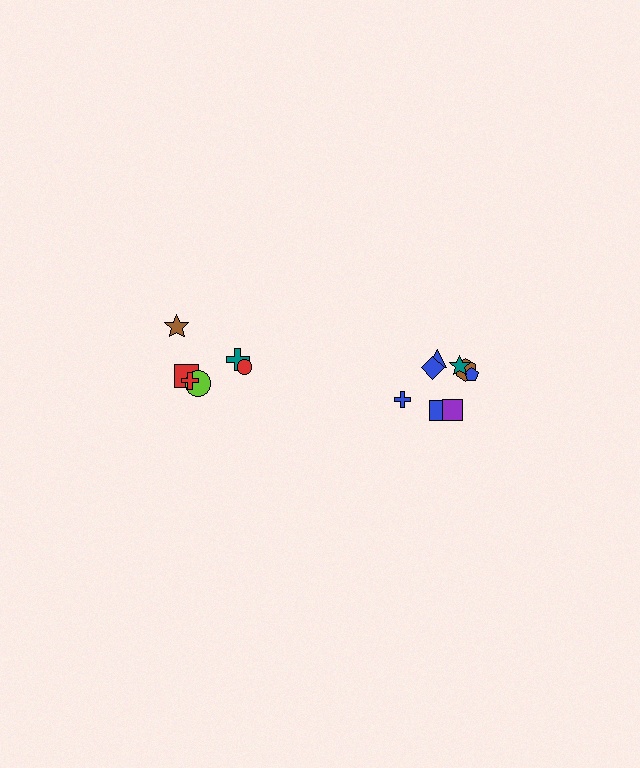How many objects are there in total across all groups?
There are 14 objects.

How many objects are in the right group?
There are 8 objects.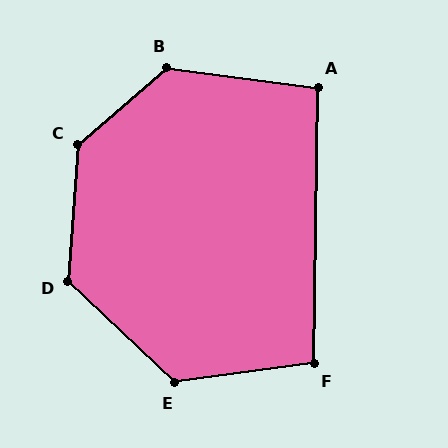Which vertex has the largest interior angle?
C, at approximately 135 degrees.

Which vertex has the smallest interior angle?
A, at approximately 96 degrees.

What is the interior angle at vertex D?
Approximately 129 degrees (obtuse).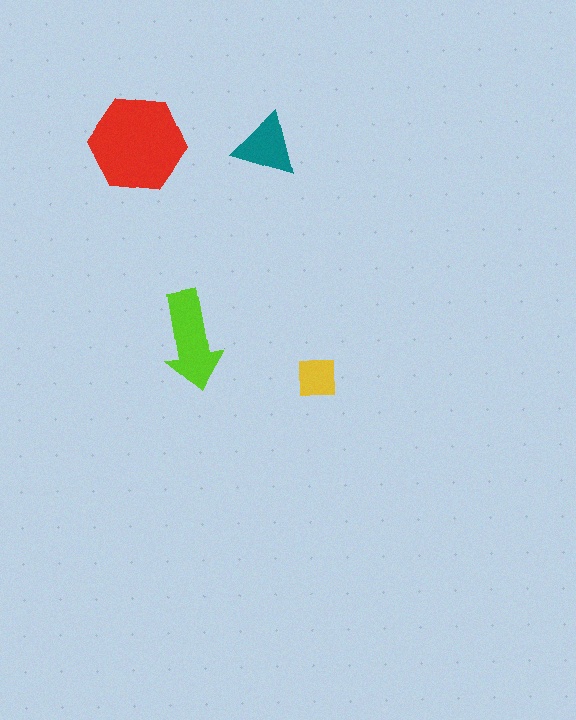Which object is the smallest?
The yellow square.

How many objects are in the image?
There are 4 objects in the image.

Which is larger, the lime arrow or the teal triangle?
The lime arrow.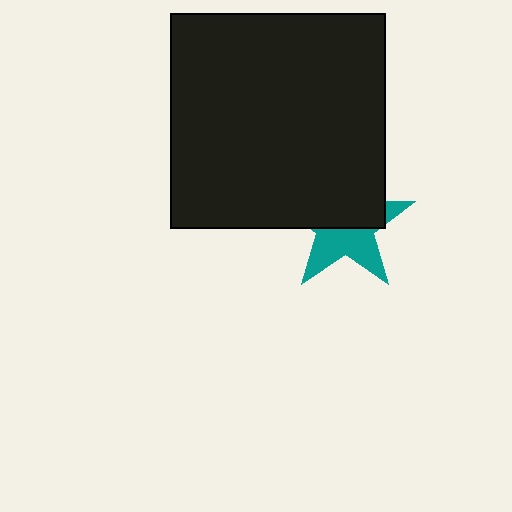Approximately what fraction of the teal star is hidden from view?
Roughly 54% of the teal star is hidden behind the black square.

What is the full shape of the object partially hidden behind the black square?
The partially hidden object is a teal star.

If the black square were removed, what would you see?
You would see the complete teal star.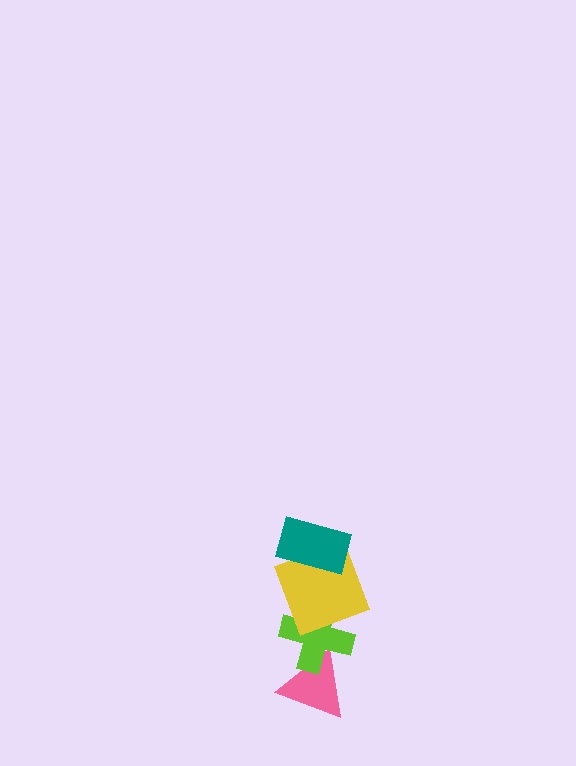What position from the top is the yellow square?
The yellow square is 2nd from the top.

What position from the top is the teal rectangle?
The teal rectangle is 1st from the top.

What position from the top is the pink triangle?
The pink triangle is 4th from the top.